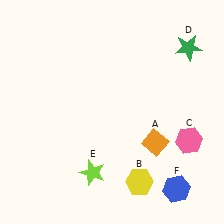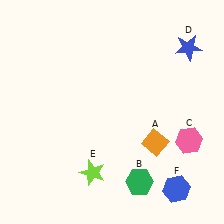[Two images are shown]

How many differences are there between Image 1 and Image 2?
There are 2 differences between the two images.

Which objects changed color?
B changed from yellow to green. D changed from green to blue.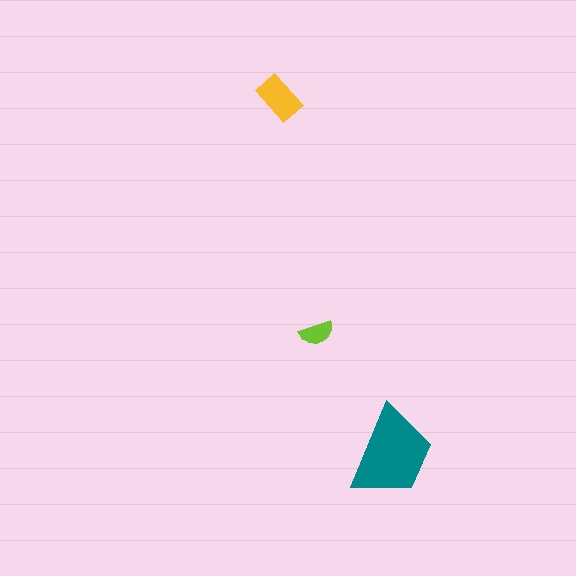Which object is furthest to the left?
The yellow rectangle is leftmost.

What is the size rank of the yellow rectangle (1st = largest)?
2nd.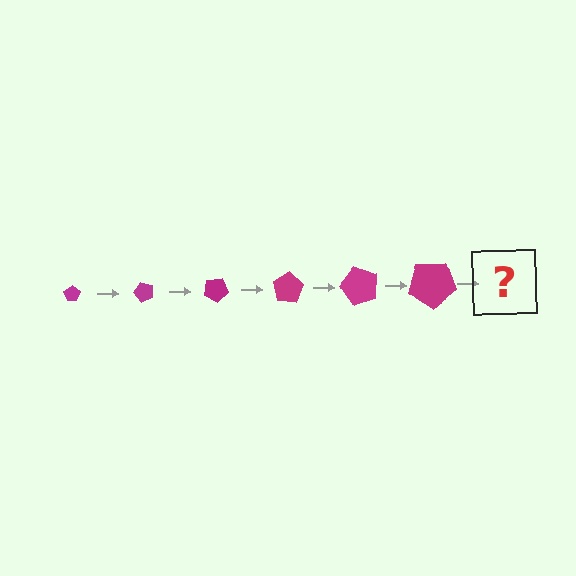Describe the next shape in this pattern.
It should be a pentagon, larger than the previous one and rotated 300 degrees from the start.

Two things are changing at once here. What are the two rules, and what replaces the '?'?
The two rules are that the pentagon grows larger each step and it rotates 50 degrees each step. The '?' should be a pentagon, larger than the previous one and rotated 300 degrees from the start.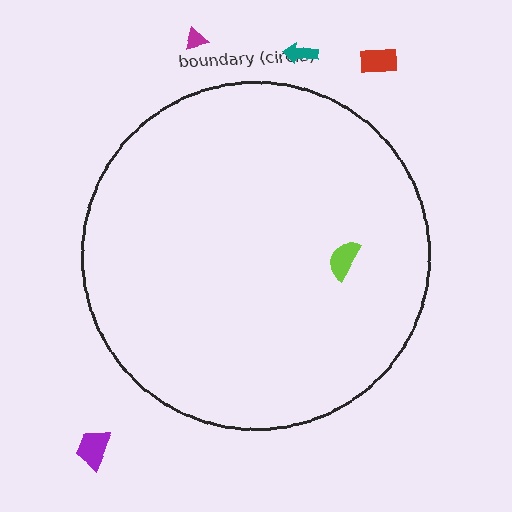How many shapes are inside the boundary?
1 inside, 4 outside.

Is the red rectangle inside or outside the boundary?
Outside.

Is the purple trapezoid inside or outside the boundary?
Outside.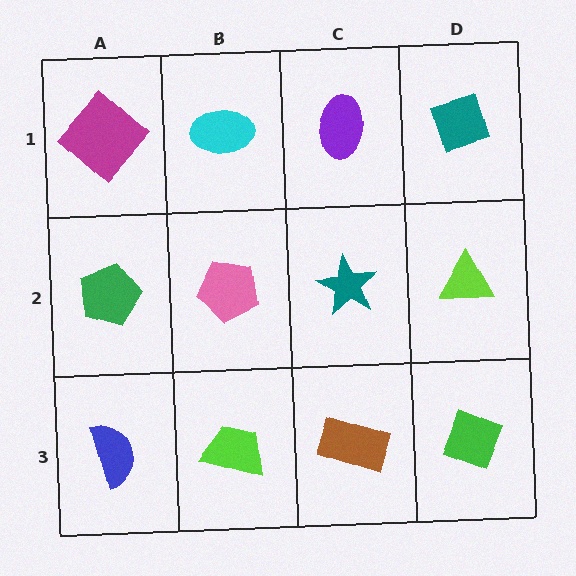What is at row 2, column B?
A pink pentagon.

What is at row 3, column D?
A green diamond.